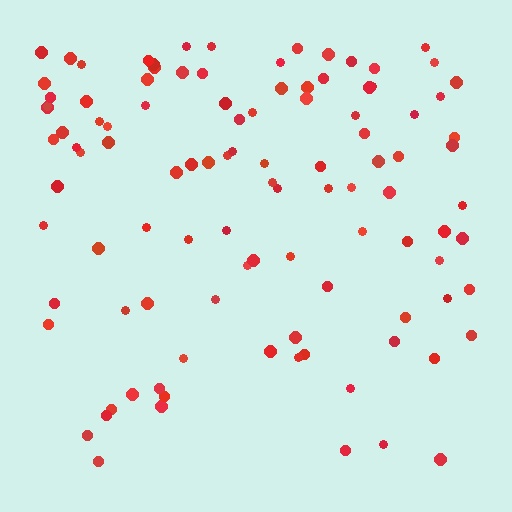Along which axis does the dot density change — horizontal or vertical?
Vertical.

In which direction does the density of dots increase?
From bottom to top, with the top side densest.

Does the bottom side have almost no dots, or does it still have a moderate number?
Still a moderate number, just noticeably fewer than the top.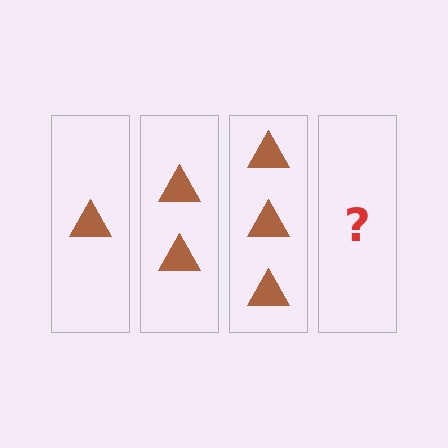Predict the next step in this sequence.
The next step is 4 triangles.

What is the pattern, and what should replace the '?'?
The pattern is that each step adds one more triangle. The '?' should be 4 triangles.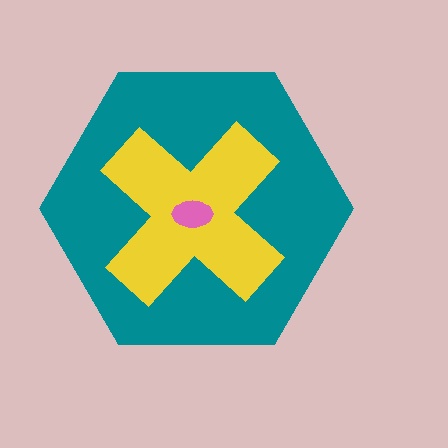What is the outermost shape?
The teal hexagon.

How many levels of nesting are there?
3.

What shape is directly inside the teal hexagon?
The yellow cross.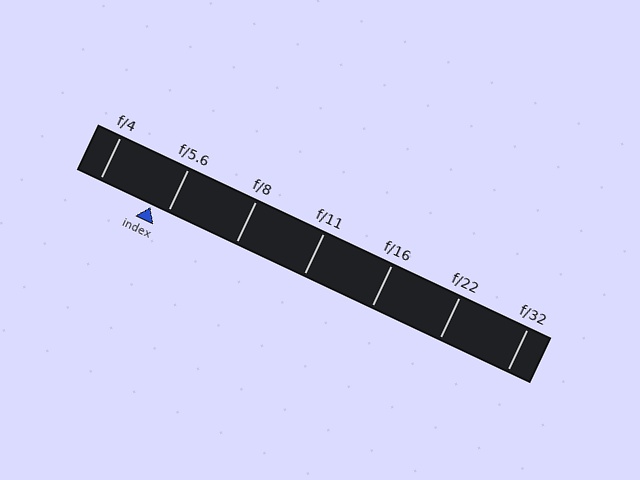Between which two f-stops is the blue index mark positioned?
The index mark is between f/4 and f/5.6.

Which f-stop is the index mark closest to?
The index mark is closest to f/5.6.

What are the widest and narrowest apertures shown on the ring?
The widest aperture shown is f/4 and the narrowest is f/32.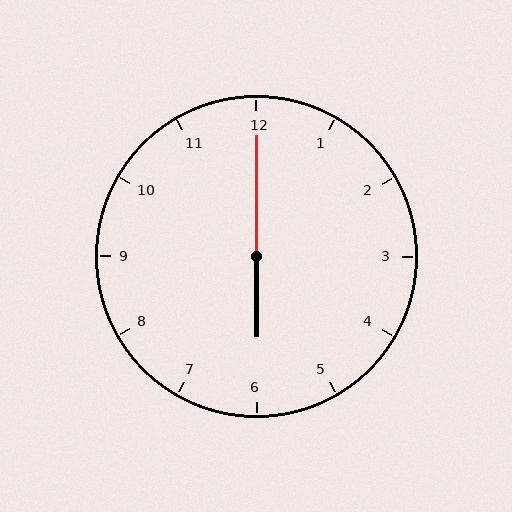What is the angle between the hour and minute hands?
Approximately 180 degrees.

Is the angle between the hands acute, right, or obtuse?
It is obtuse.